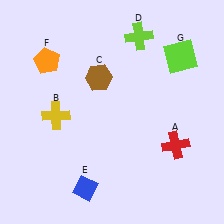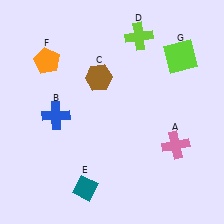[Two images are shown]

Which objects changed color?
A changed from red to pink. B changed from yellow to blue. E changed from blue to teal.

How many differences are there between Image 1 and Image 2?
There are 3 differences between the two images.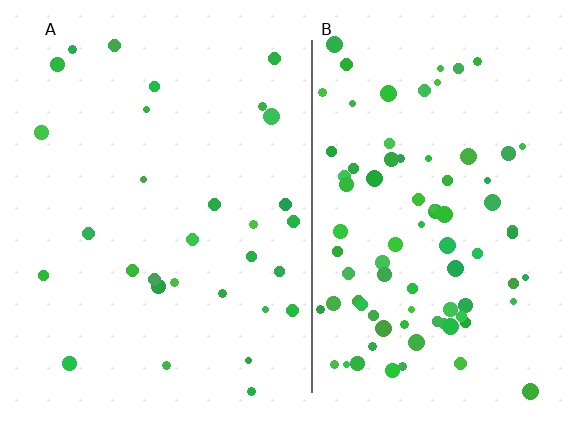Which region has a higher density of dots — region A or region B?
B (the right).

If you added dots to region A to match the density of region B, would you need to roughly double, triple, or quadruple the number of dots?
Approximately triple.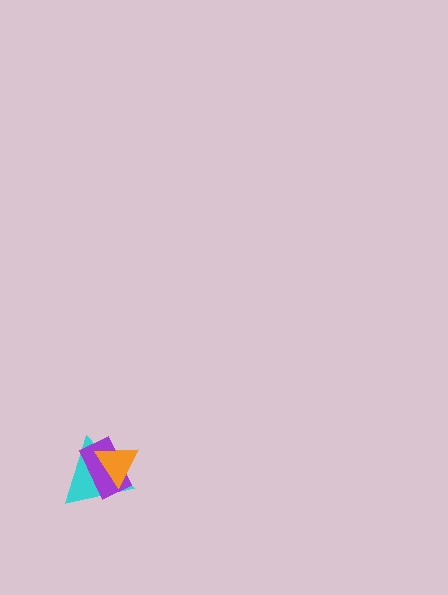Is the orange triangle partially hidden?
No, no other shape covers it.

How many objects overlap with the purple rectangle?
2 objects overlap with the purple rectangle.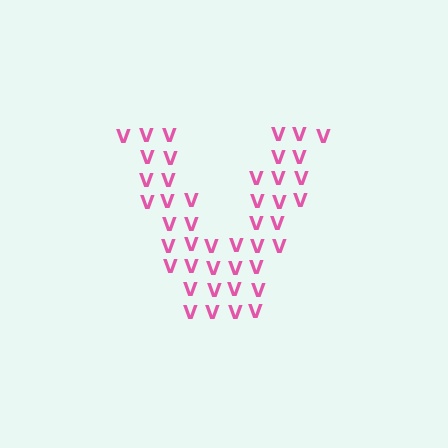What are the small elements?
The small elements are letter V's.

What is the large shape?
The large shape is the letter V.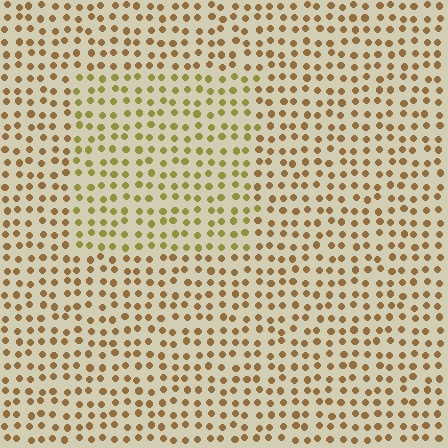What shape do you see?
I see a rectangle.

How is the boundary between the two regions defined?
The boundary is defined purely by a slight shift in hue (about 27 degrees). Spacing, size, and orientation are identical on both sides.